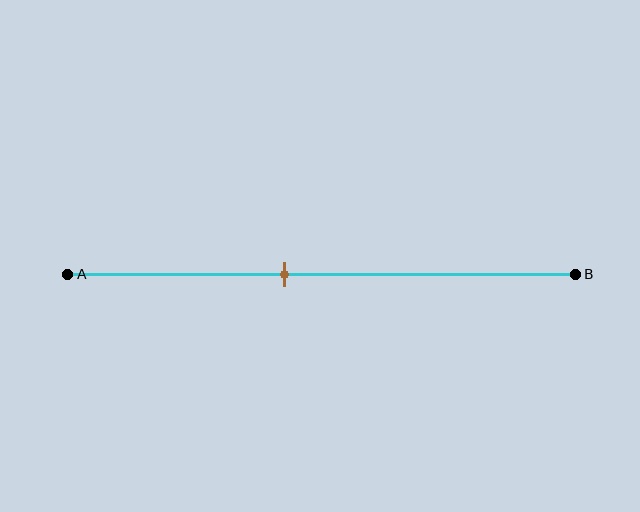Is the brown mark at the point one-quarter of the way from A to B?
No, the mark is at about 45% from A, not at the 25% one-quarter point.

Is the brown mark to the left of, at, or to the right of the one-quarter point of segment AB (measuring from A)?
The brown mark is to the right of the one-quarter point of segment AB.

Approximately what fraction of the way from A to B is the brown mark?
The brown mark is approximately 45% of the way from A to B.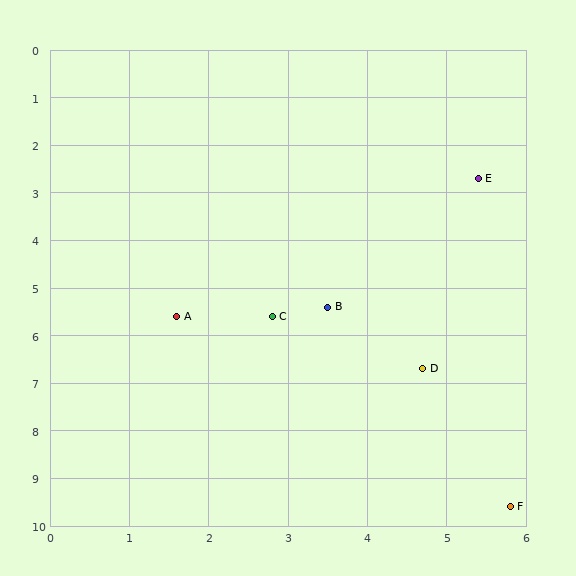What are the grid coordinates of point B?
Point B is at approximately (3.5, 5.4).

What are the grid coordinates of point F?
Point F is at approximately (5.8, 9.6).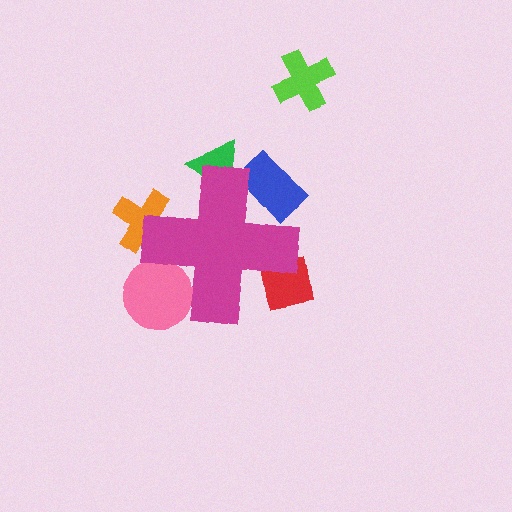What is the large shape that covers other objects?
A magenta cross.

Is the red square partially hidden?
Yes, the red square is partially hidden behind the magenta cross.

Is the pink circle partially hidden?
Yes, the pink circle is partially hidden behind the magenta cross.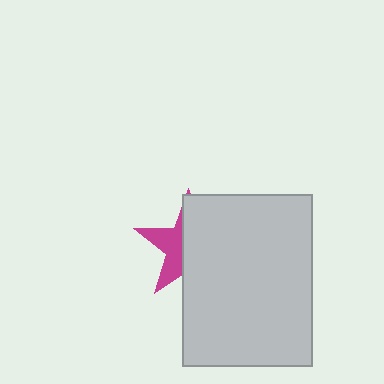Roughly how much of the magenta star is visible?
A small part of it is visible (roughly 38%).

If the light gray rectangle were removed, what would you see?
You would see the complete magenta star.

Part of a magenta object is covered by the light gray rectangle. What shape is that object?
It is a star.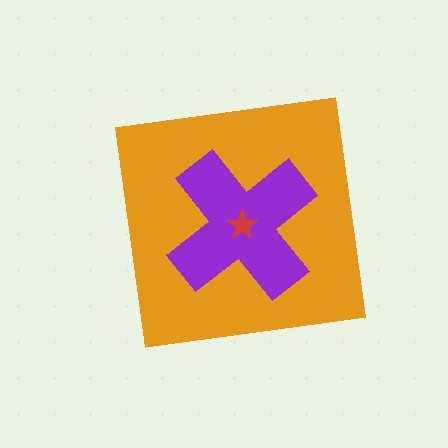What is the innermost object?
The red star.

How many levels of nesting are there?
3.